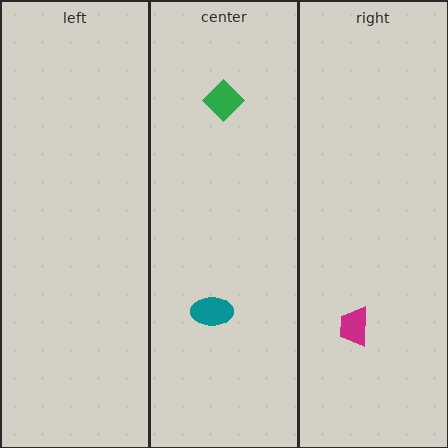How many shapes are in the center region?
2.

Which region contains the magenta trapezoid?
The right region.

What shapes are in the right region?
The magenta trapezoid.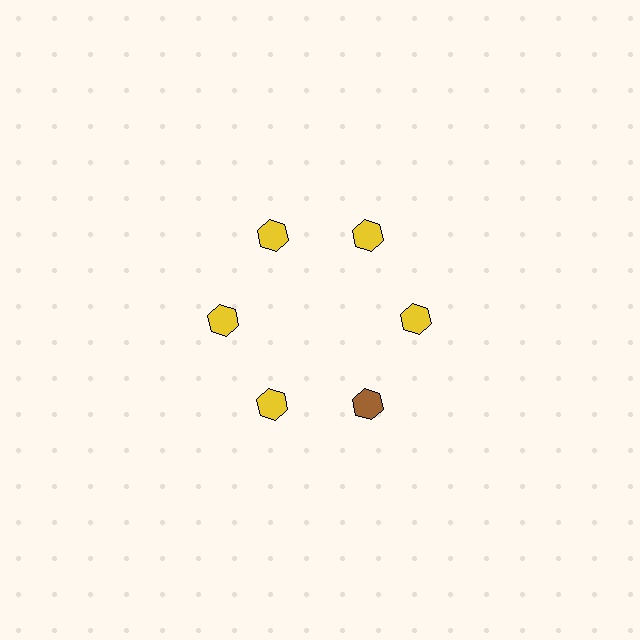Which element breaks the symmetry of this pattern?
The brown hexagon at roughly the 5 o'clock position breaks the symmetry. All other shapes are yellow hexagons.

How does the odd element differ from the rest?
It has a different color: brown instead of yellow.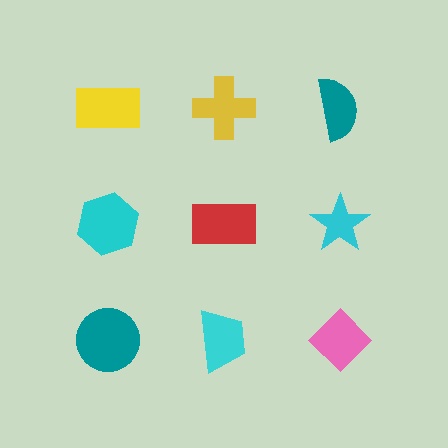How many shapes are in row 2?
3 shapes.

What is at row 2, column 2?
A red rectangle.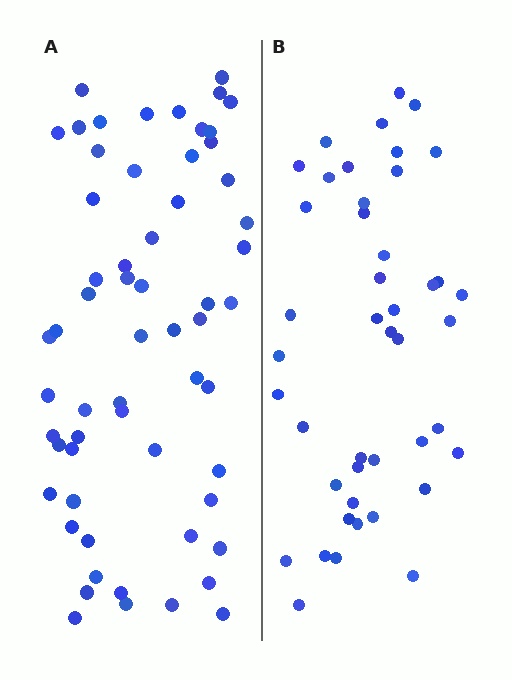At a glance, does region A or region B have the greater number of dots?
Region A (the left region) has more dots.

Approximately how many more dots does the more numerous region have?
Region A has approximately 15 more dots than region B.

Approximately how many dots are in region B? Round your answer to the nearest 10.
About 40 dots. (The exact count is 44, which rounds to 40.)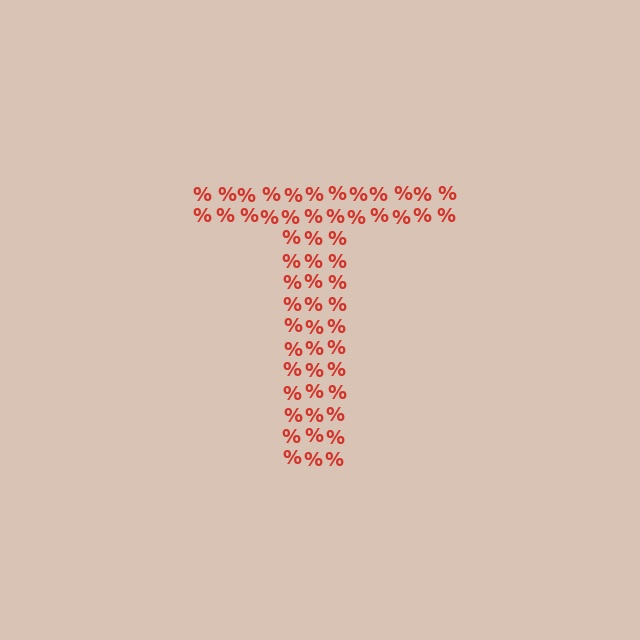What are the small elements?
The small elements are percent signs.